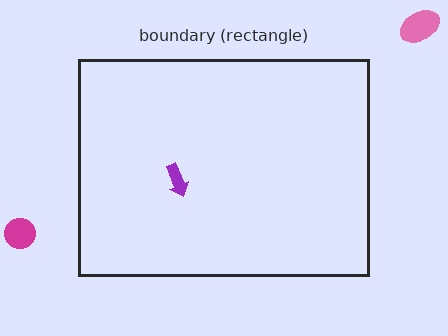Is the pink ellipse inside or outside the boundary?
Outside.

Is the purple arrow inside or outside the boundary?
Inside.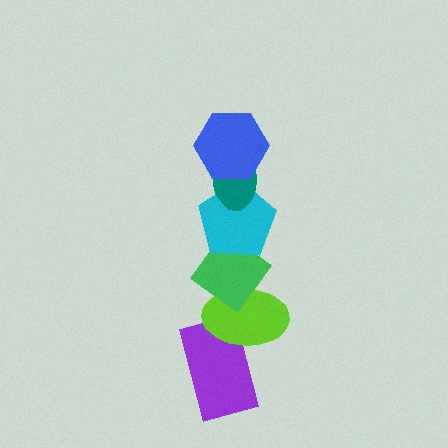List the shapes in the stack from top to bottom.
From top to bottom: the blue hexagon, the teal ellipse, the cyan pentagon, the green diamond, the lime ellipse, the purple rectangle.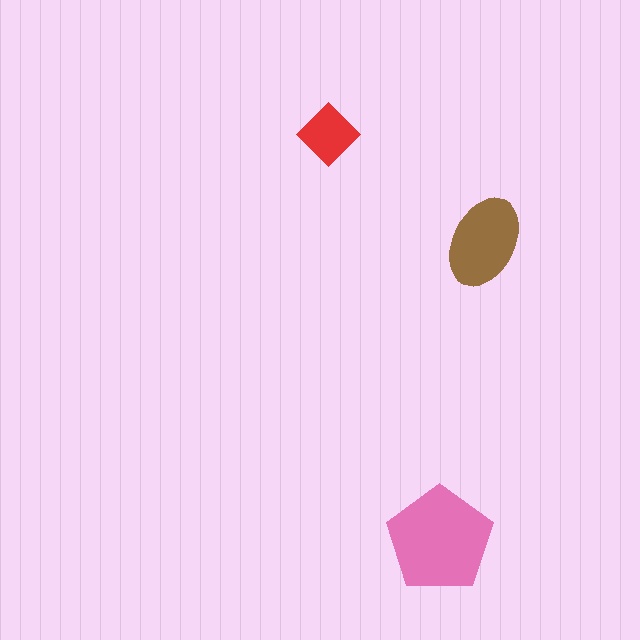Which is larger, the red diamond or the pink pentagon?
The pink pentagon.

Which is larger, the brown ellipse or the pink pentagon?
The pink pentagon.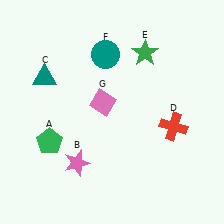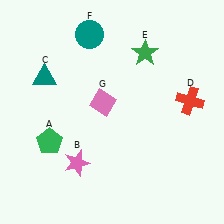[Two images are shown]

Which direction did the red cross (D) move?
The red cross (D) moved up.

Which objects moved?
The objects that moved are: the red cross (D), the teal circle (F).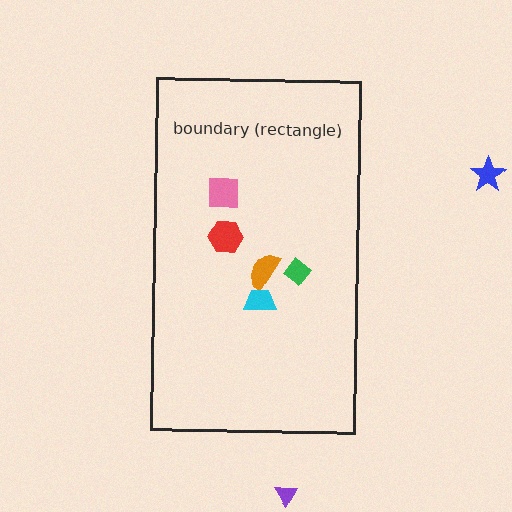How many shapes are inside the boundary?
5 inside, 2 outside.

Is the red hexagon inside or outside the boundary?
Inside.